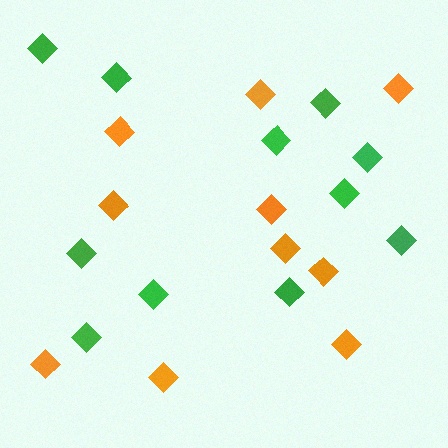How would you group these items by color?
There are 2 groups: one group of orange diamonds (10) and one group of green diamonds (11).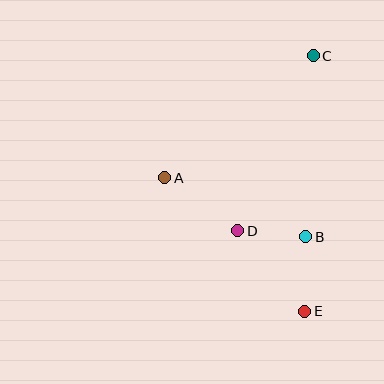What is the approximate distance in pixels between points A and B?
The distance between A and B is approximately 153 pixels.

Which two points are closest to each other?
Points B and D are closest to each other.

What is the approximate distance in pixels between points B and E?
The distance between B and E is approximately 75 pixels.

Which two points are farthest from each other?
Points C and E are farthest from each other.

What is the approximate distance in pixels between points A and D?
The distance between A and D is approximately 90 pixels.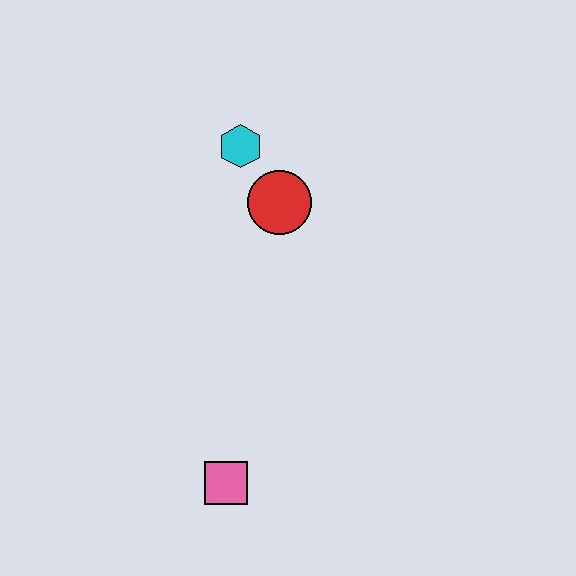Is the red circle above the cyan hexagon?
No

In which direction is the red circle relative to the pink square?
The red circle is above the pink square.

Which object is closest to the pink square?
The red circle is closest to the pink square.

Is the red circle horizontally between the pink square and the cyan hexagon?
No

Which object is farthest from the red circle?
The pink square is farthest from the red circle.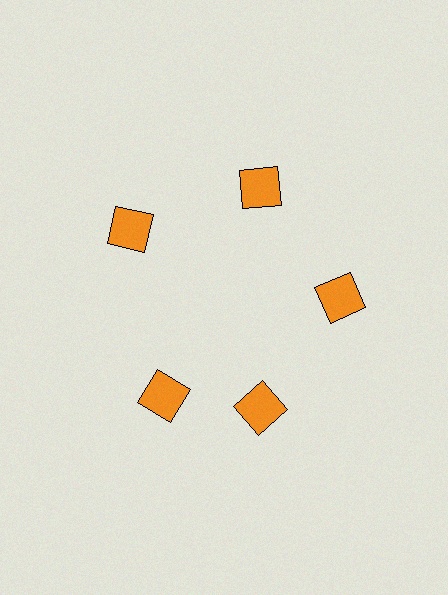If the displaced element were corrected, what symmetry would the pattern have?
It would have 5-fold rotational symmetry — the pattern would map onto itself every 72 degrees.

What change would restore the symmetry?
The symmetry would be restored by rotating it back into even spacing with its neighbors so that all 5 squares sit at equal angles and equal distance from the center.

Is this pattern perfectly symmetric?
No. The 5 orange squares are arranged in a ring, but one element near the 8 o'clock position is rotated out of alignment along the ring, breaking the 5-fold rotational symmetry.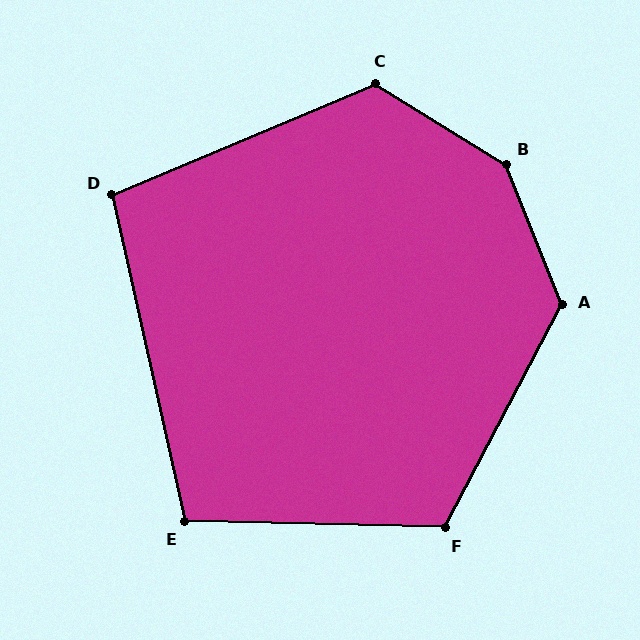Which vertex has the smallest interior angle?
D, at approximately 100 degrees.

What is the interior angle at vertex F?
Approximately 116 degrees (obtuse).